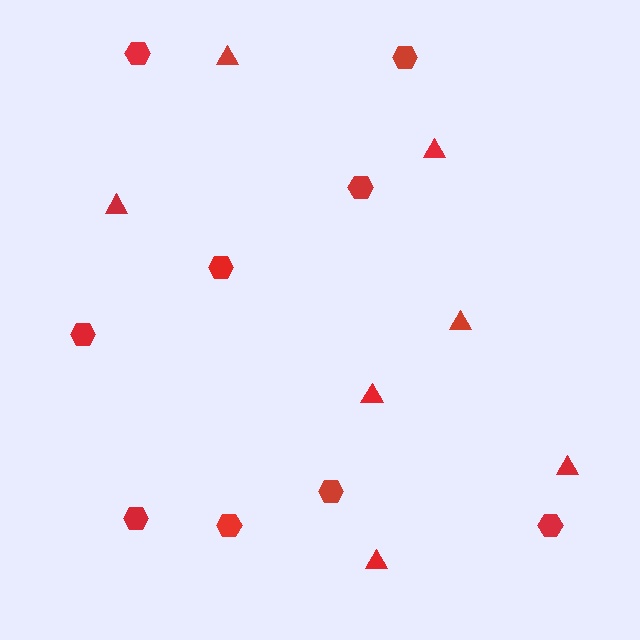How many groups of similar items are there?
There are 2 groups: one group of triangles (7) and one group of hexagons (9).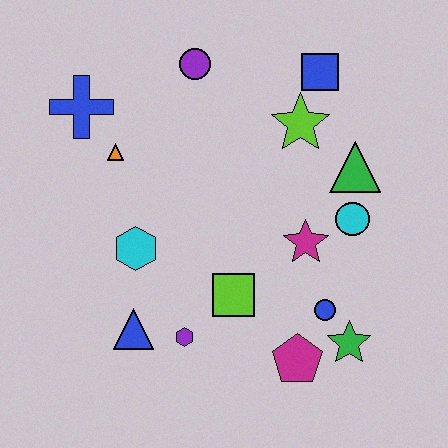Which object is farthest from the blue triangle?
The blue square is farthest from the blue triangle.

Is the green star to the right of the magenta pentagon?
Yes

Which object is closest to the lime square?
The purple hexagon is closest to the lime square.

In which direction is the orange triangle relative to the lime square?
The orange triangle is above the lime square.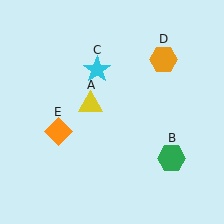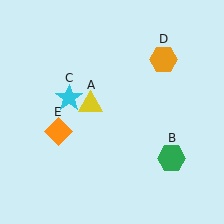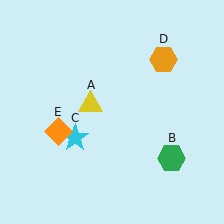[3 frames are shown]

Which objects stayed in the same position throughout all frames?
Yellow triangle (object A) and green hexagon (object B) and orange hexagon (object D) and orange diamond (object E) remained stationary.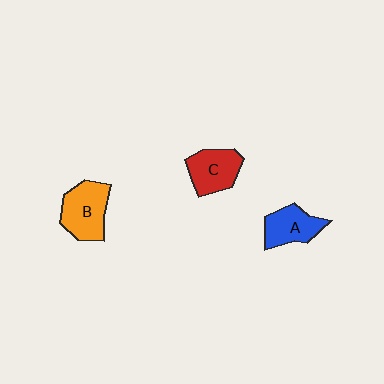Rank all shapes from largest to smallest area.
From largest to smallest: B (orange), C (red), A (blue).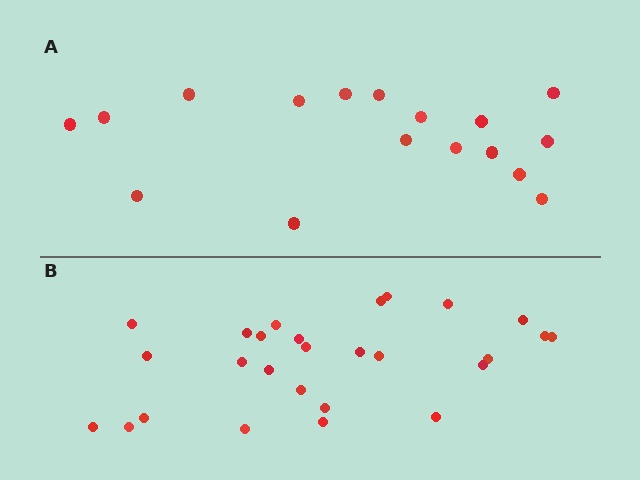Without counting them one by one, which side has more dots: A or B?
Region B (the bottom region) has more dots.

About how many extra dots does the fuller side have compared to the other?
Region B has roughly 10 or so more dots than region A.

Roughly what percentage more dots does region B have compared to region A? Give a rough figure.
About 60% more.